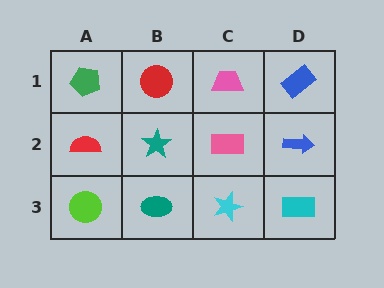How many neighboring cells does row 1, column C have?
3.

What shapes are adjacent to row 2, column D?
A blue rectangle (row 1, column D), a cyan rectangle (row 3, column D), a pink rectangle (row 2, column C).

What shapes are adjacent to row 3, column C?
A pink rectangle (row 2, column C), a teal ellipse (row 3, column B), a cyan rectangle (row 3, column D).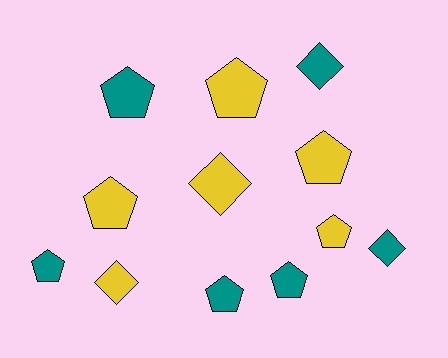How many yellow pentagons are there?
There are 4 yellow pentagons.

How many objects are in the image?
There are 12 objects.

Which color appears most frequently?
Teal, with 6 objects.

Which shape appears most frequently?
Pentagon, with 8 objects.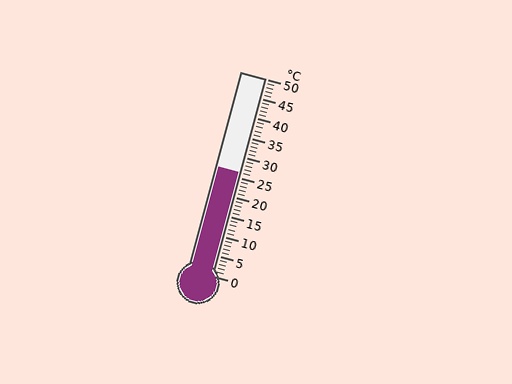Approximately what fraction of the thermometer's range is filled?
The thermometer is filled to approximately 50% of its range.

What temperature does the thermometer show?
The thermometer shows approximately 26°C.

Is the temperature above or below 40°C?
The temperature is below 40°C.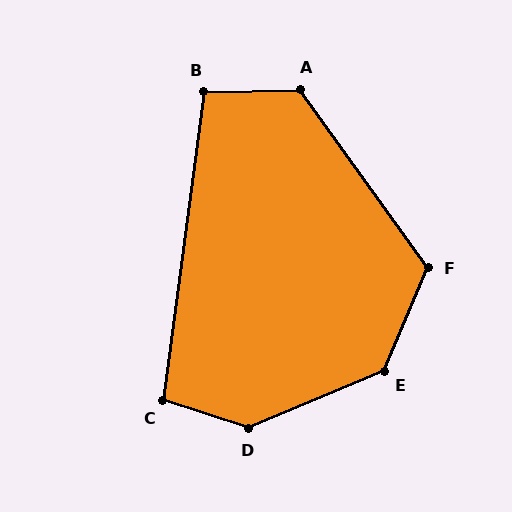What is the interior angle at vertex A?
Approximately 124 degrees (obtuse).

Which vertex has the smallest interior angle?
B, at approximately 99 degrees.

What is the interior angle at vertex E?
Approximately 136 degrees (obtuse).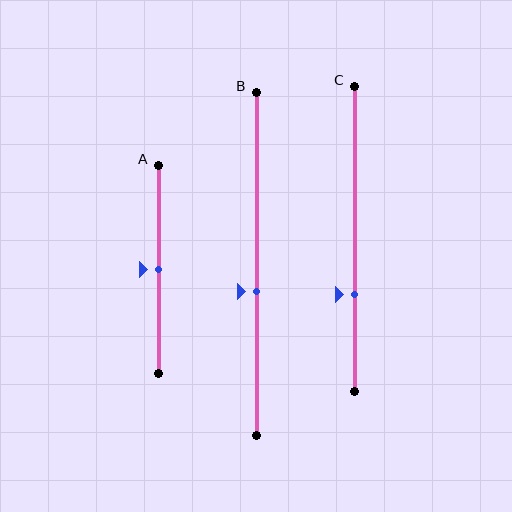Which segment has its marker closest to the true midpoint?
Segment A has its marker closest to the true midpoint.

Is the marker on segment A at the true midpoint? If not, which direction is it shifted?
Yes, the marker on segment A is at the true midpoint.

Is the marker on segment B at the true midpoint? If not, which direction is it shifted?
No, the marker on segment B is shifted downward by about 8% of the segment length.